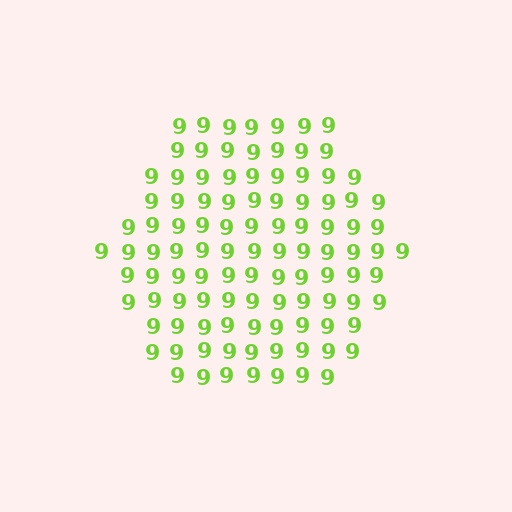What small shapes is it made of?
It is made of small digit 9's.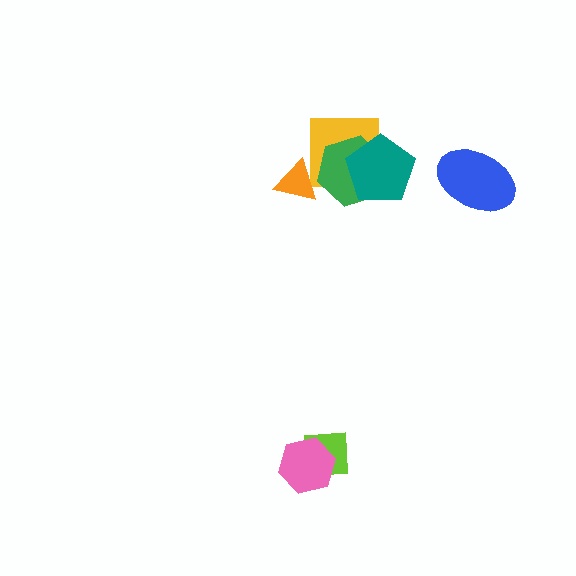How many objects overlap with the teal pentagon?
2 objects overlap with the teal pentagon.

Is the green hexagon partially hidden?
Yes, it is partially covered by another shape.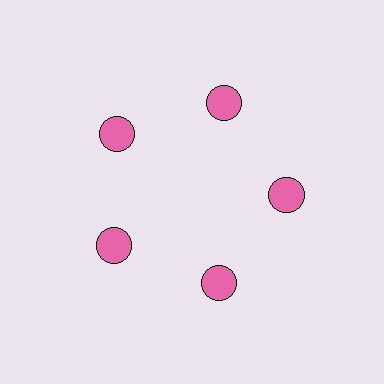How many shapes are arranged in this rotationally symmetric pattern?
There are 5 shapes, arranged in 5 groups of 1.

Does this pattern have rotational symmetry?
Yes, this pattern has 5-fold rotational symmetry. It looks the same after rotating 72 degrees around the center.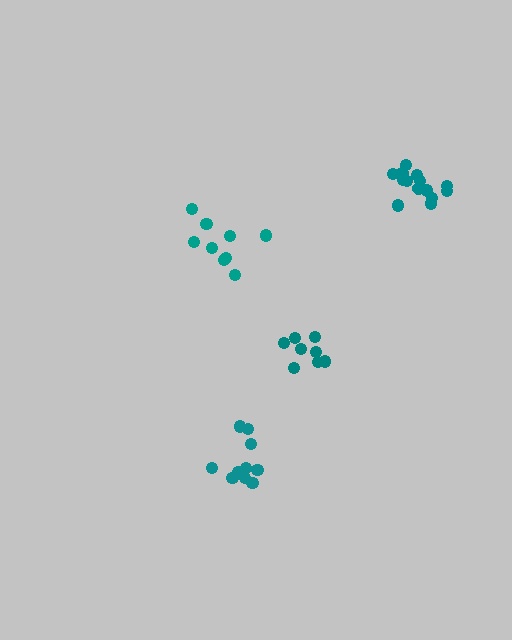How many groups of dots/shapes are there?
There are 4 groups.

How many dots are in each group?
Group 1: 9 dots, Group 2: 14 dots, Group 3: 10 dots, Group 4: 8 dots (41 total).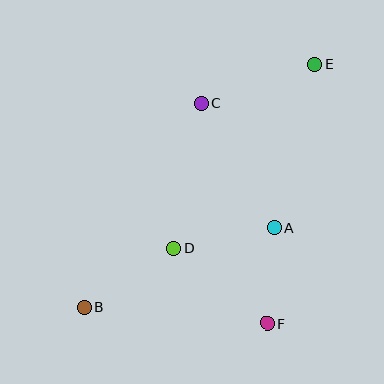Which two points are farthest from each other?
Points B and E are farthest from each other.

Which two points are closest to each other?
Points A and F are closest to each other.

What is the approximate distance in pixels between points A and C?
The distance between A and C is approximately 144 pixels.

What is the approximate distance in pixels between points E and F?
The distance between E and F is approximately 264 pixels.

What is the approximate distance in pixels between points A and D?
The distance between A and D is approximately 102 pixels.